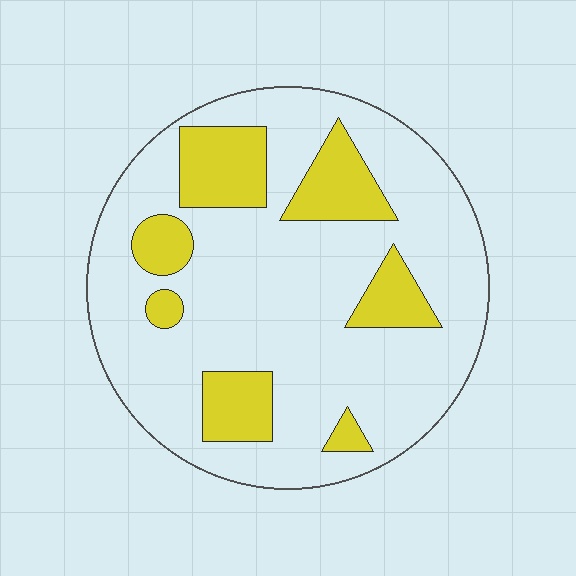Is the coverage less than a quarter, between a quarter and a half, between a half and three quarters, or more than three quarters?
Less than a quarter.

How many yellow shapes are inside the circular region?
7.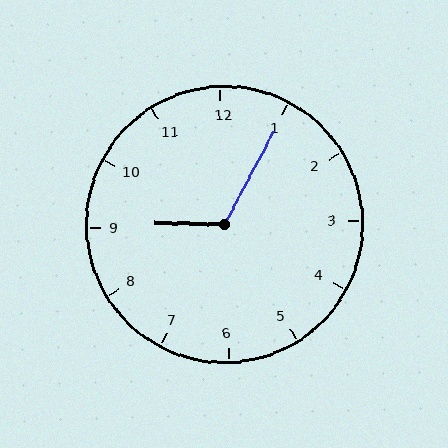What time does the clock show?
9:05.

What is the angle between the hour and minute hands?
Approximately 118 degrees.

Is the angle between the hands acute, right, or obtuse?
It is obtuse.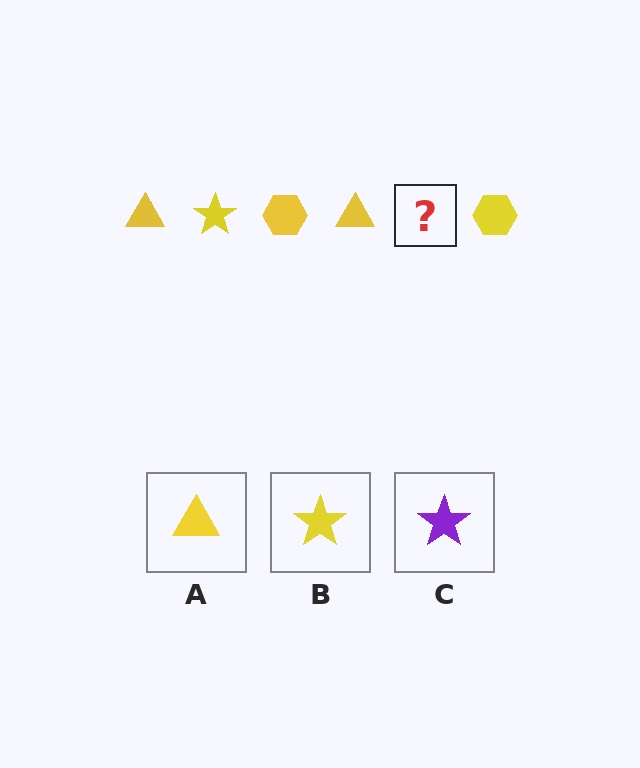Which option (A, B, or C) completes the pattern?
B.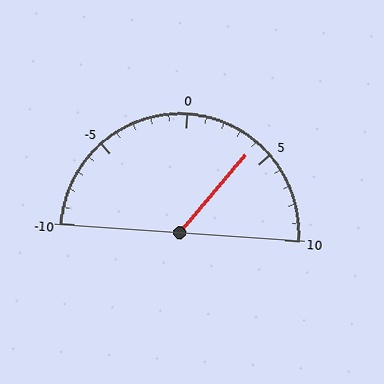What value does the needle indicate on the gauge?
The needle indicates approximately 4.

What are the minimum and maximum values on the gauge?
The gauge ranges from -10 to 10.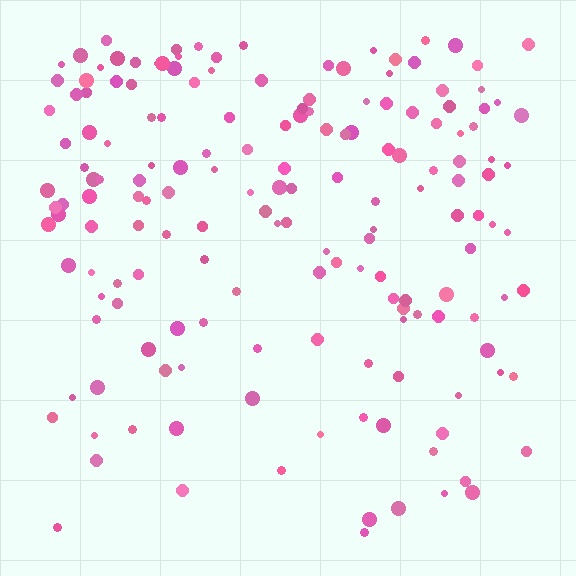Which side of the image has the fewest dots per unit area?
The bottom.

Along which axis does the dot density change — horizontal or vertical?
Vertical.